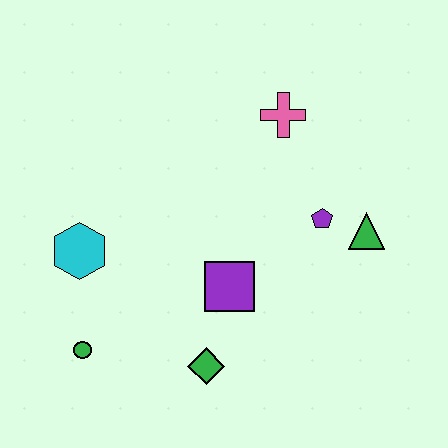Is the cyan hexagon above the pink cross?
No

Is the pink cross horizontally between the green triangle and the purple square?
Yes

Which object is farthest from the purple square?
The pink cross is farthest from the purple square.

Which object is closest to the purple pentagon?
The green triangle is closest to the purple pentagon.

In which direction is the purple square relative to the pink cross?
The purple square is below the pink cross.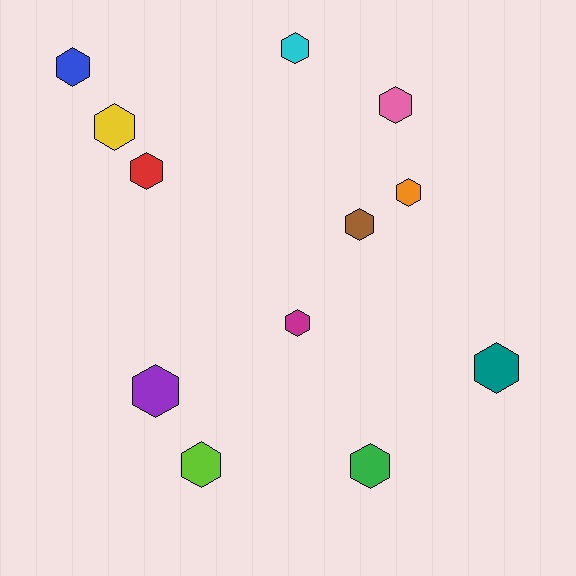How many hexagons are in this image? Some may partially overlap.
There are 12 hexagons.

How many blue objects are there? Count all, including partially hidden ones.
There is 1 blue object.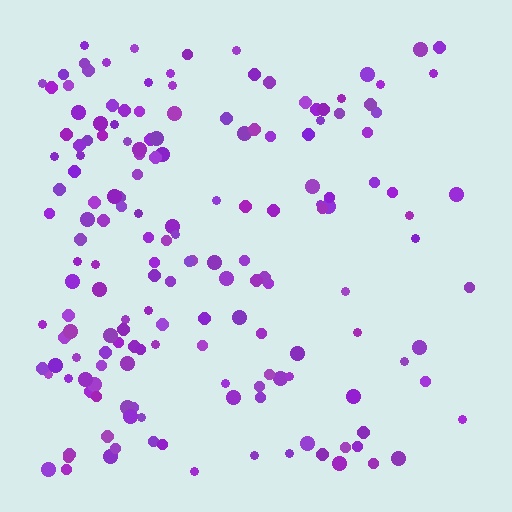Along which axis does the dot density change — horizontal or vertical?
Horizontal.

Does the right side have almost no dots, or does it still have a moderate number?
Still a moderate number, just noticeably fewer than the left.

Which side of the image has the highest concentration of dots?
The left.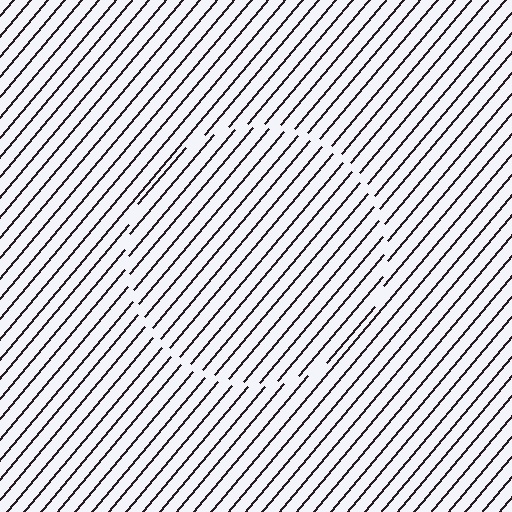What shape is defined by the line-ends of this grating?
An illusory circle. The interior of the shape contains the same grating, shifted by half a period — the contour is defined by the phase discontinuity where line-ends from the inner and outer gratings abut.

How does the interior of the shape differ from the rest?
The interior of the shape contains the same grating, shifted by half a period — the contour is defined by the phase discontinuity where line-ends from the inner and outer gratings abut.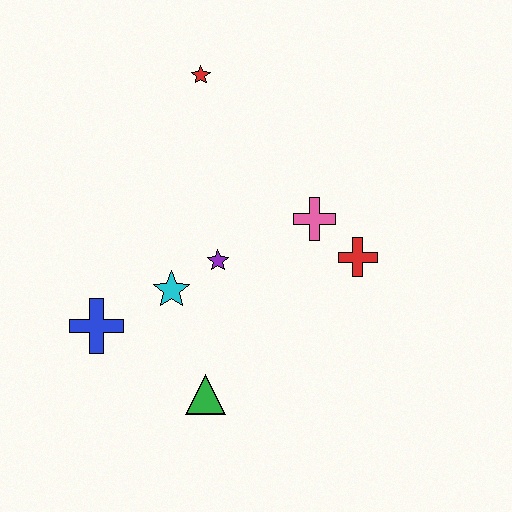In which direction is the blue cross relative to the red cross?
The blue cross is to the left of the red cross.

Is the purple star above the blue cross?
Yes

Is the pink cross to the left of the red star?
No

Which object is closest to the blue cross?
The cyan star is closest to the blue cross.